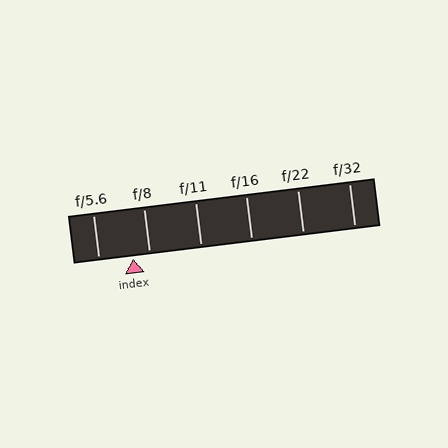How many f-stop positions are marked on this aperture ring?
There are 6 f-stop positions marked.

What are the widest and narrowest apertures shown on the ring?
The widest aperture shown is f/5.6 and the narrowest is f/32.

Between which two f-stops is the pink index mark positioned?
The index mark is between f/5.6 and f/8.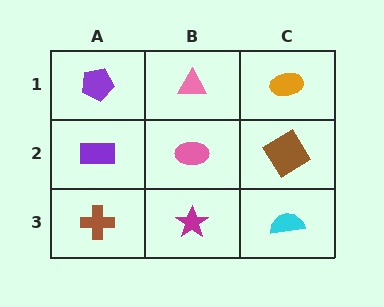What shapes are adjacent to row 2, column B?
A pink triangle (row 1, column B), a magenta star (row 3, column B), a purple rectangle (row 2, column A), a brown diamond (row 2, column C).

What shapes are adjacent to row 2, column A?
A purple pentagon (row 1, column A), a brown cross (row 3, column A), a pink ellipse (row 2, column B).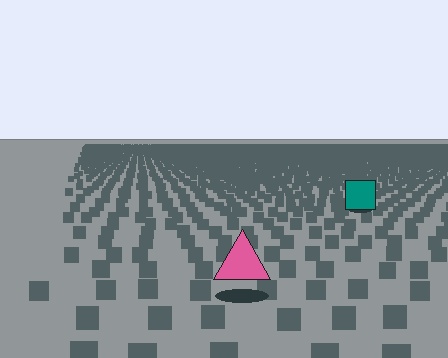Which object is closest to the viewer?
The pink triangle is closest. The texture marks near it are larger and more spread out.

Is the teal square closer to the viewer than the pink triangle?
No. The pink triangle is closer — you can tell from the texture gradient: the ground texture is coarser near it.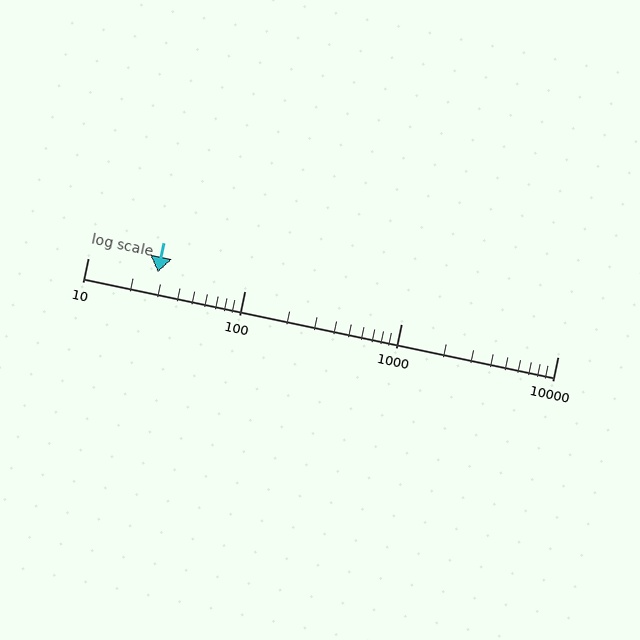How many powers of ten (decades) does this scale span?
The scale spans 3 decades, from 10 to 10000.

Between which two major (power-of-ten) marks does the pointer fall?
The pointer is between 10 and 100.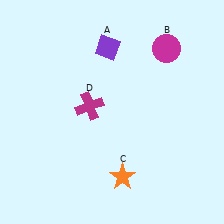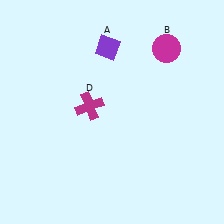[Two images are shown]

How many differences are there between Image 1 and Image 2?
There is 1 difference between the two images.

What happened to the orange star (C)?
The orange star (C) was removed in Image 2. It was in the bottom-right area of Image 1.